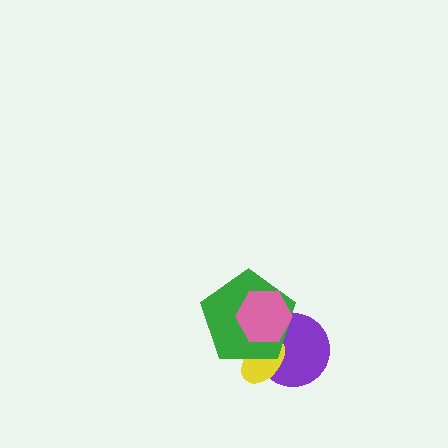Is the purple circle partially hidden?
Yes, it is partially covered by another shape.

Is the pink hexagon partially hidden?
No, no other shape covers it.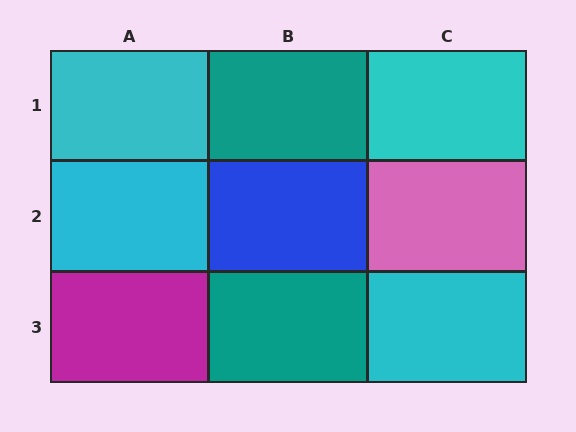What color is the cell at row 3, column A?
Magenta.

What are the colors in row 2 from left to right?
Cyan, blue, pink.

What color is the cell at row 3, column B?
Teal.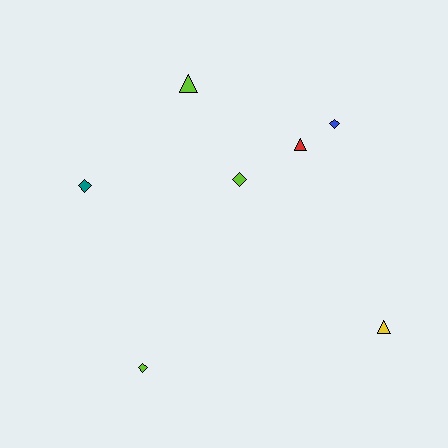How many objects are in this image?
There are 7 objects.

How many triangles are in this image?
There are 3 triangles.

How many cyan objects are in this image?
There are no cyan objects.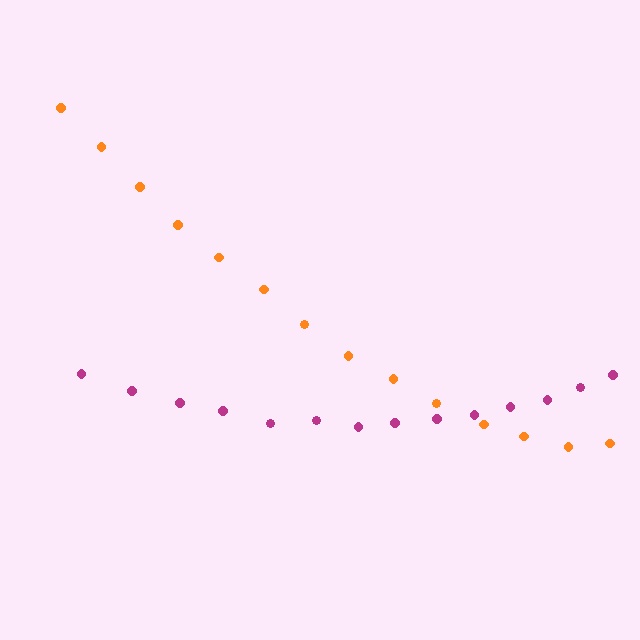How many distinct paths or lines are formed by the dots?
There are 2 distinct paths.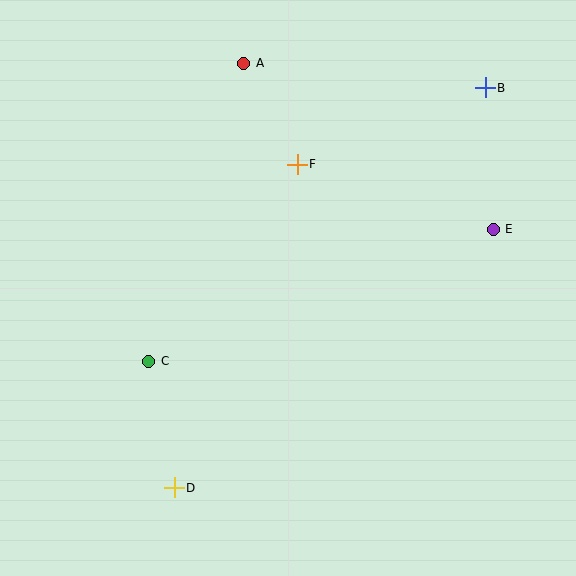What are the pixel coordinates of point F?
Point F is at (297, 164).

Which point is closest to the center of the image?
Point F at (297, 164) is closest to the center.